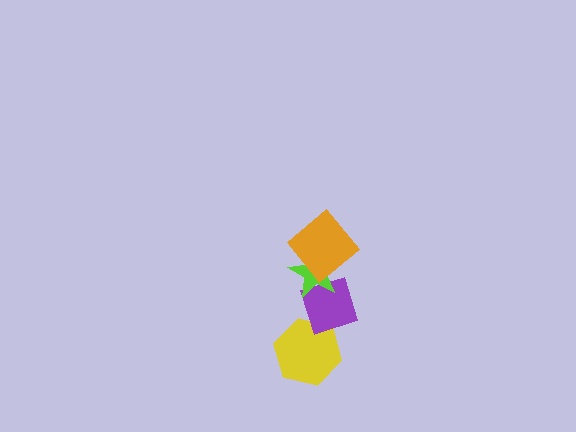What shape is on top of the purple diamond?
The lime star is on top of the purple diamond.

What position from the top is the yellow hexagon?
The yellow hexagon is 4th from the top.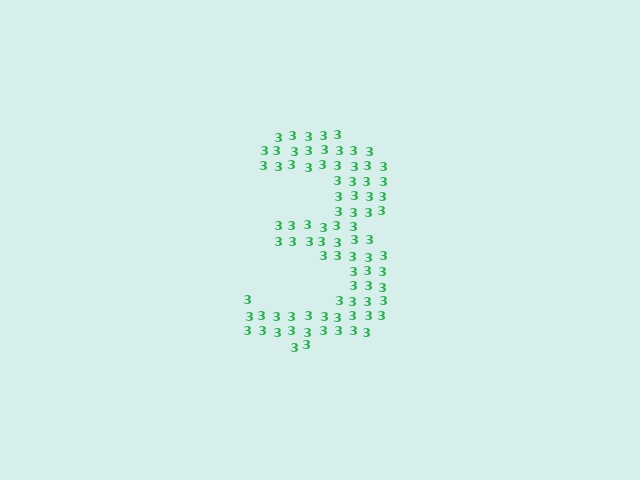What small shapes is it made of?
It is made of small digit 3's.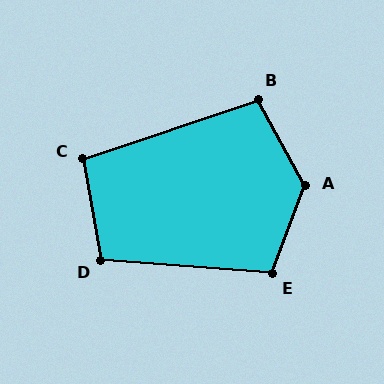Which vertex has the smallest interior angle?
C, at approximately 99 degrees.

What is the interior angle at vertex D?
Approximately 104 degrees (obtuse).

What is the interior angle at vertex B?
Approximately 100 degrees (obtuse).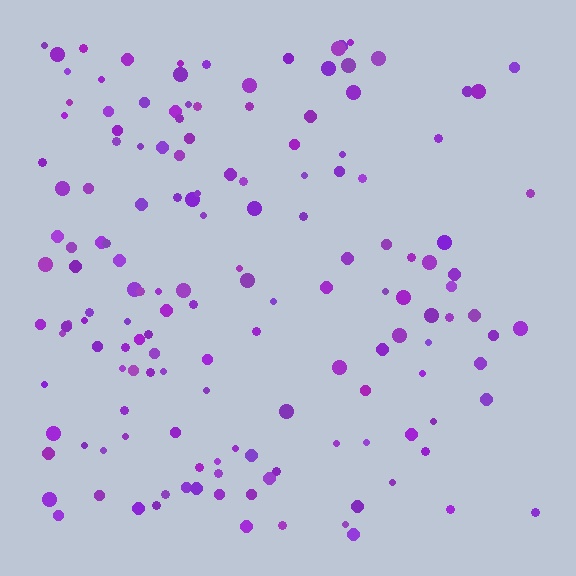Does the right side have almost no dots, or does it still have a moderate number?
Still a moderate number, just noticeably fewer than the left.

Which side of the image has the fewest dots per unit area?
The right.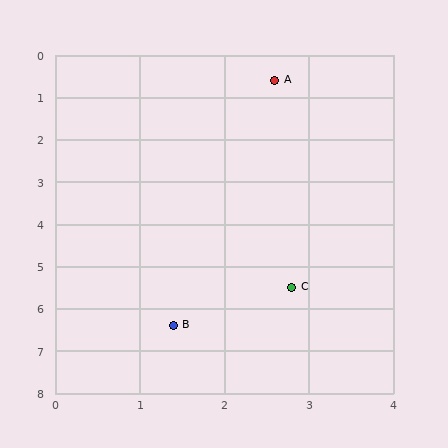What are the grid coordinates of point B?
Point B is at approximately (1.4, 6.4).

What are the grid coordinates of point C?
Point C is at approximately (2.8, 5.5).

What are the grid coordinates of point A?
Point A is at approximately (2.6, 0.6).